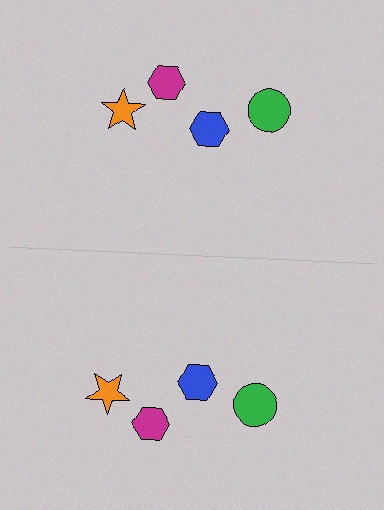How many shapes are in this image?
There are 8 shapes in this image.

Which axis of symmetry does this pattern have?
The pattern has a horizontal axis of symmetry running through the center of the image.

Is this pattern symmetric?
Yes, this pattern has bilateral (reflection) symmetry.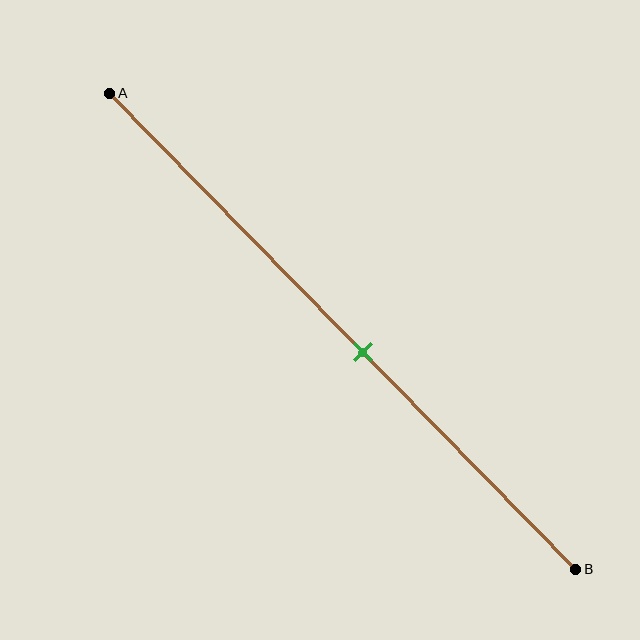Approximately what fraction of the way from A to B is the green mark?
The green mark is approximately 55% of the way from A to B.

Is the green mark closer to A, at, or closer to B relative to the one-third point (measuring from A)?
The green mark is closer to point B than the one-third point of segment AB.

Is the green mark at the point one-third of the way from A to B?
No, the mark is at about 55% from A, not at the 33% one-third point.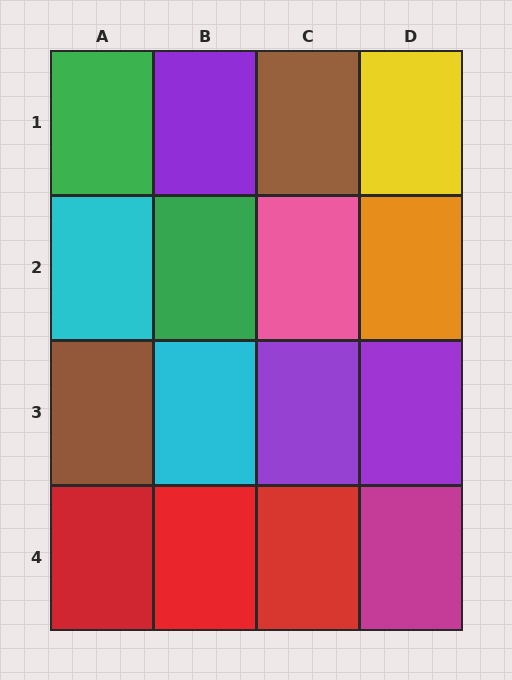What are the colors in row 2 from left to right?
Cyan, green, pink, orange.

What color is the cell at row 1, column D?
Yellow.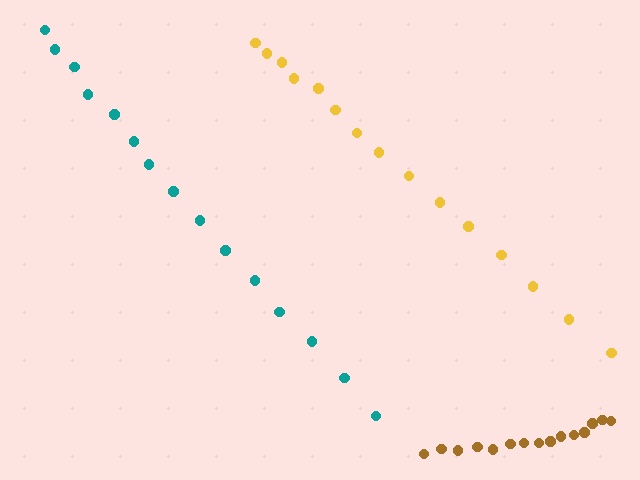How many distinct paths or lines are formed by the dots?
There are 3 distinct paths.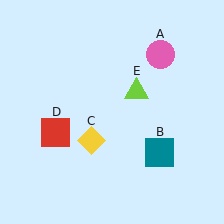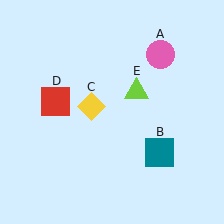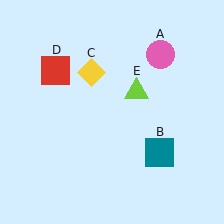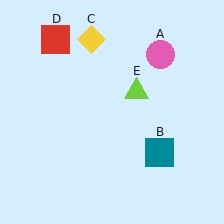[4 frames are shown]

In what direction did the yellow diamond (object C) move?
The yellow diamond (object C) moved up.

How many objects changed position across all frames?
2 objects changed position: yellow diamond (object C), red square (object D).